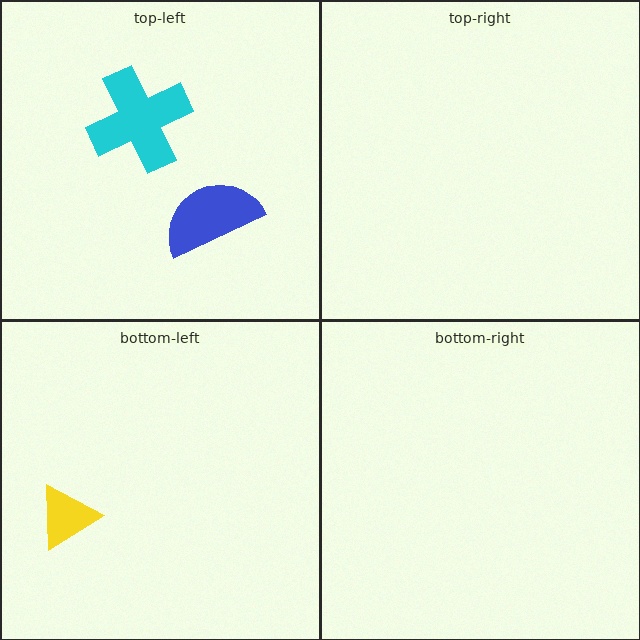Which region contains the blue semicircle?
The top-left region.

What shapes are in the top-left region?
The blue semicircle, the cyan cross.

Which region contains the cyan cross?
The top-left region.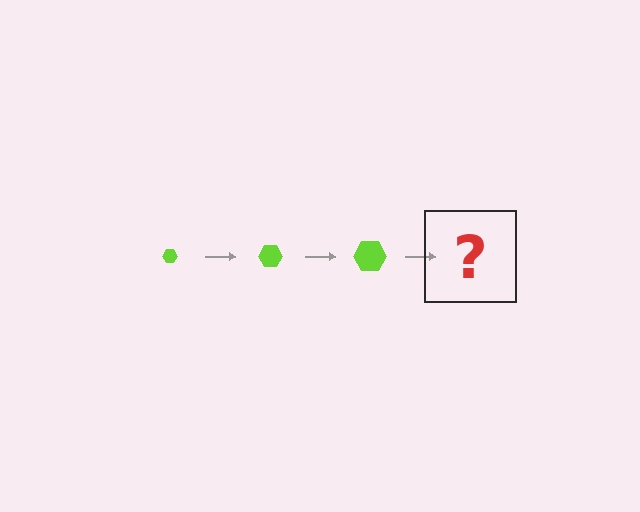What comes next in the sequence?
The next element should be a lime hexagon, larger than the previous one.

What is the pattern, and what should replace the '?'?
The pattern is that the hexagon gets progressively larger each step. The '?' should be a lime hexagon, larger than the previous one.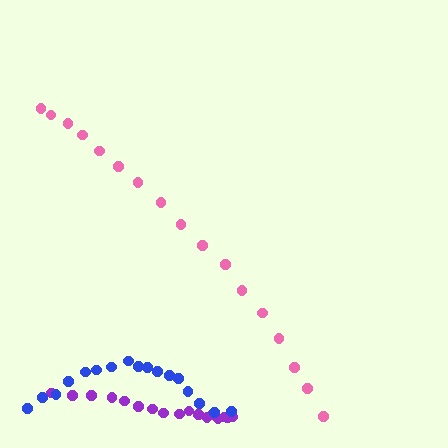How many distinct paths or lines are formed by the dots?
There are 3 distinct paths.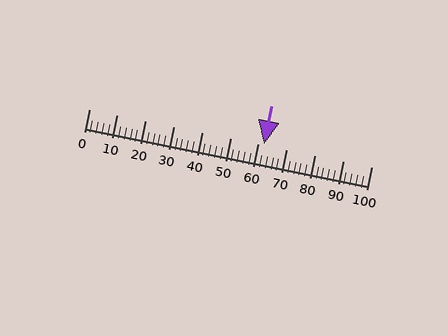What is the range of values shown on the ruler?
The ruler shows values from 0 to 100.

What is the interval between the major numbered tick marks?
The major tick marks are spaced 10 units apart.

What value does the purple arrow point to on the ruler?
The purple arrow points to approximately 62.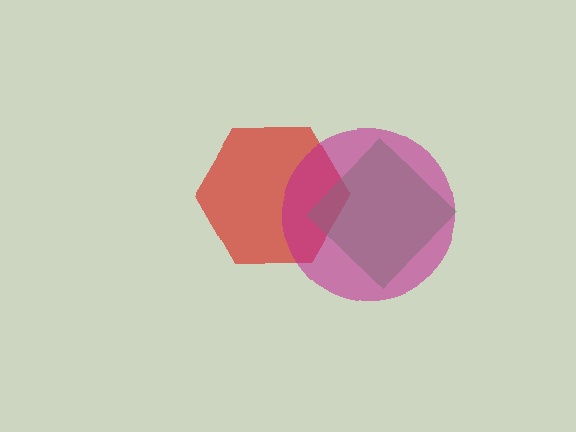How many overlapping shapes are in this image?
There are 3 overlapping shapes in the image.